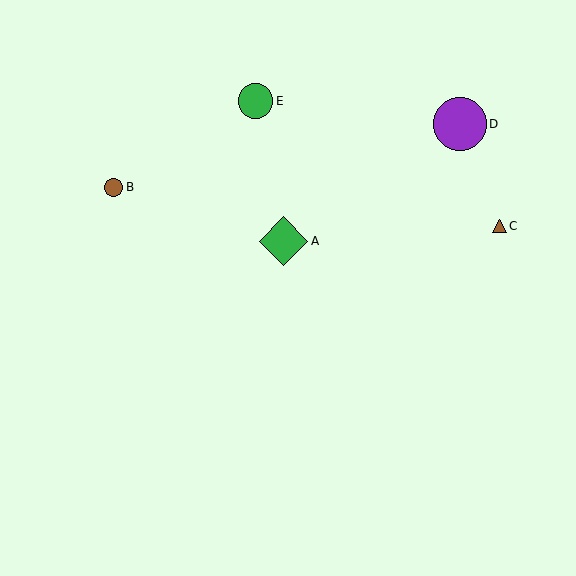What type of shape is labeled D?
Shape D is a purple circle.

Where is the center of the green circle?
The center of the green circle is at (256, 101).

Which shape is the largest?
The purple circle (labeled D) is the largest.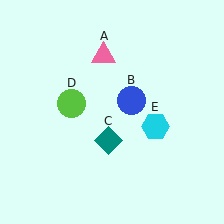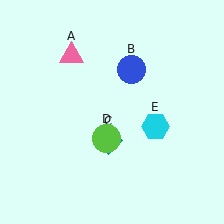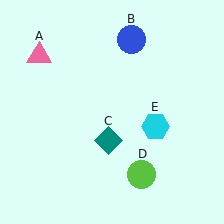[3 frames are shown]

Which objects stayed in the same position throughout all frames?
Teal diamond (object C) and cyan hexagon (object E) remained stationary.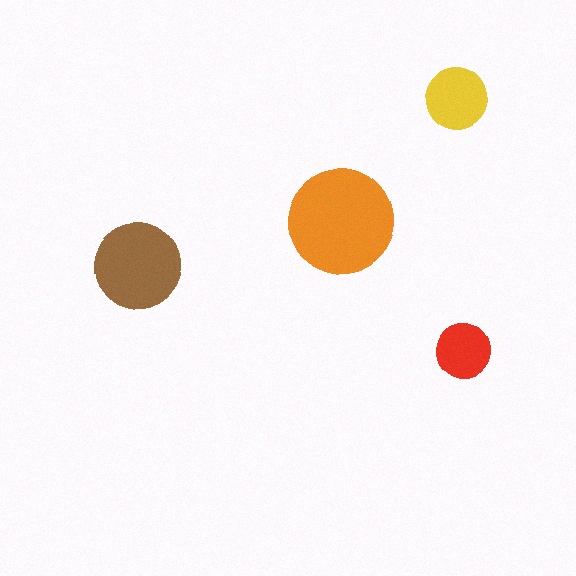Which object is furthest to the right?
The yellow circle is rightmost.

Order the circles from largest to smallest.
the orange one, the brown one, the yellow one, the red one.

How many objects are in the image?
There are 4 objects in the image.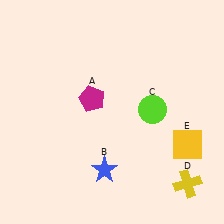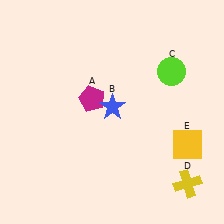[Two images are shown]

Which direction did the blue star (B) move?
The blue star (B) moved up.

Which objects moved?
The objects that moved are: the blue star (B), the lime circle (C).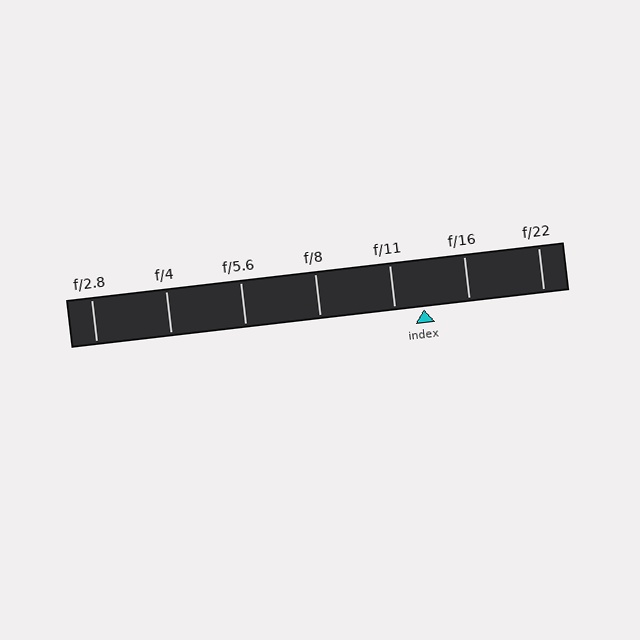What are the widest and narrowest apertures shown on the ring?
The widest aperture shown is f/2.8 and the narrowest is f/22.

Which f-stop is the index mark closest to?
The index mark is closest to f/11.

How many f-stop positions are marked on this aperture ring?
There are 7 f-stop positions marked.